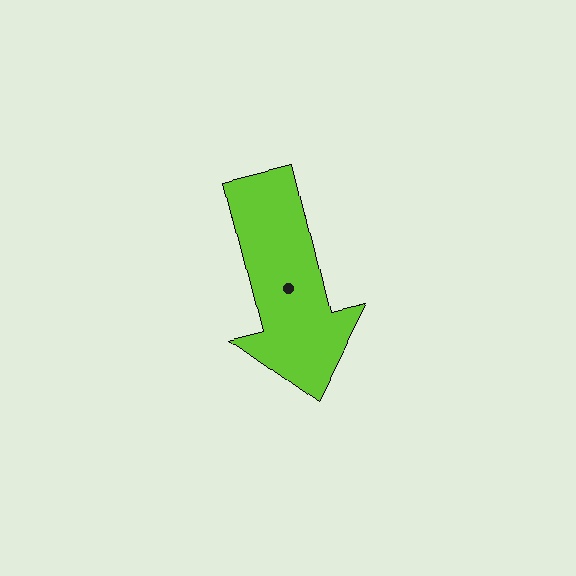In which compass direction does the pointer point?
South.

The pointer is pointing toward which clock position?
Roughly 6 o'clock.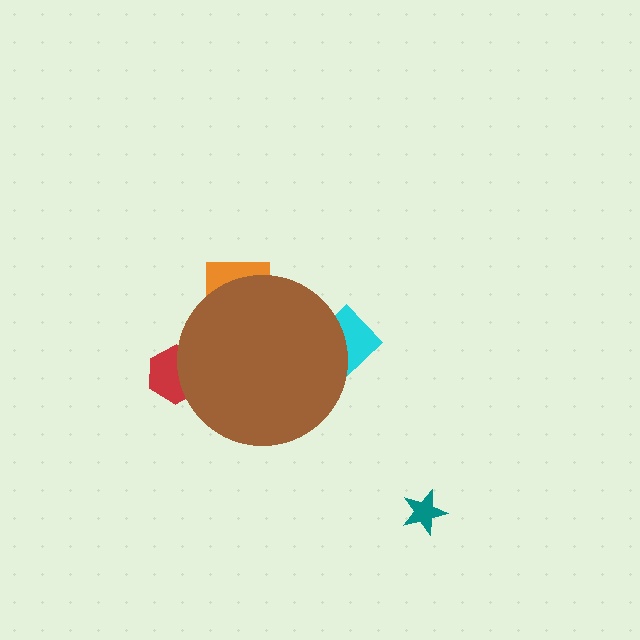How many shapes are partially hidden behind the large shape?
3 shapes are partially hidden.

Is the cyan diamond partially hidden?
Yes, the cyan diamond is partially hidden behind the brown circle.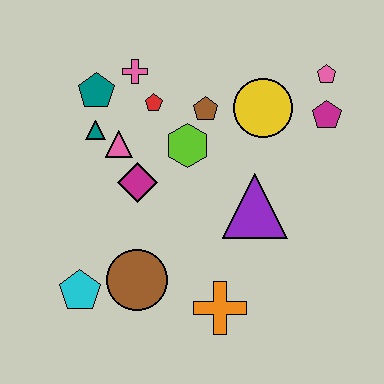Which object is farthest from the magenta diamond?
The pink pentagon is farthest from the magenta diamond.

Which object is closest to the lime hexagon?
The brown pentagon is closest to the lime hexagon.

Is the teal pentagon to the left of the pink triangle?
Yes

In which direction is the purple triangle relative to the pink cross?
The purple triangle is below the pink cross.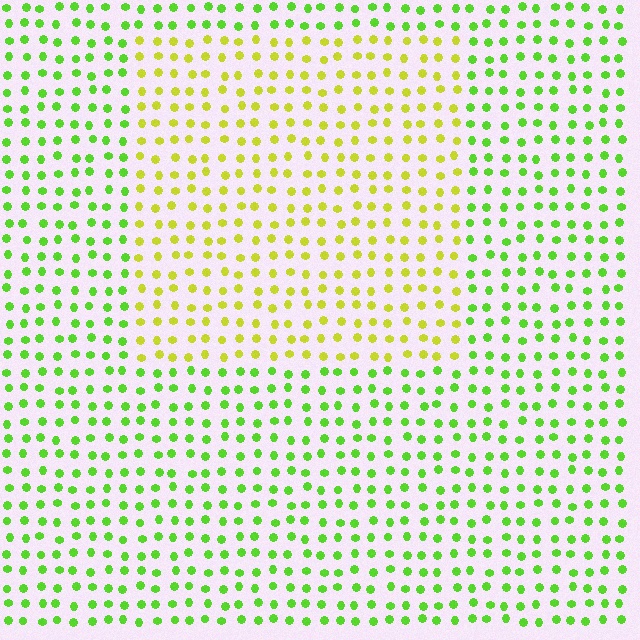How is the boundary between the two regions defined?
The boundary is defined purely by a slight shift in hue (about 39 degrees). Spacing, size, and orientation are identical on both sides.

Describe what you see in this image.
The image is filled with small lime elements in a uniform arrangement. A rectangle-shaped region is visible where the elements are tinted to a slightly different hue, forming a subtle color boundary.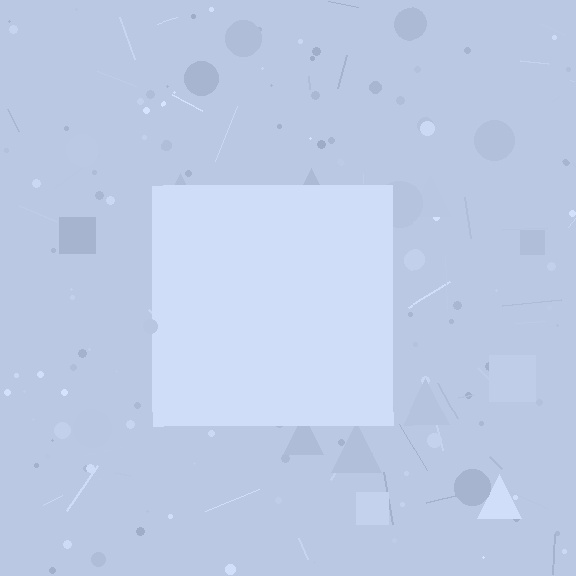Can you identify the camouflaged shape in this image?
The camouflaged shape is a square.